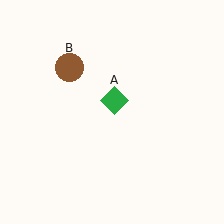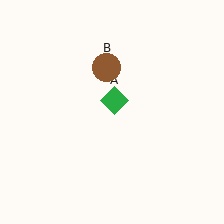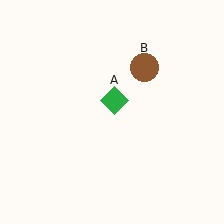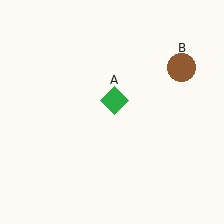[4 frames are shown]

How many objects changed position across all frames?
1 object changed position: brown circle (object B).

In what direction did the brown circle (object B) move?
The brown circle (object B) moved right.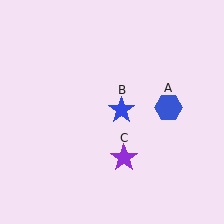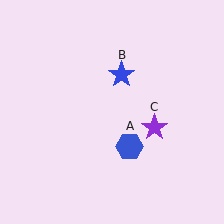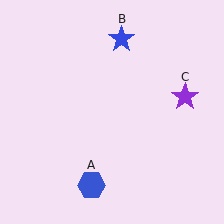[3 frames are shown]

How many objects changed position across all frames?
3 objects changed position: blue hexagon (object A), blue star (object B), purple star (object C).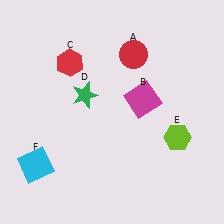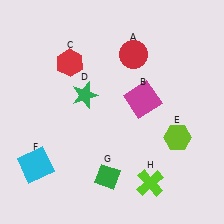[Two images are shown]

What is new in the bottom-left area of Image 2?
A green diamond (G) was added in the bottom-left area of Image 2.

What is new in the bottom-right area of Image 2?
A lime cross (H) was added in the bottom-right area of Image 2.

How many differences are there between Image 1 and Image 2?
There are 2 differences between the two images.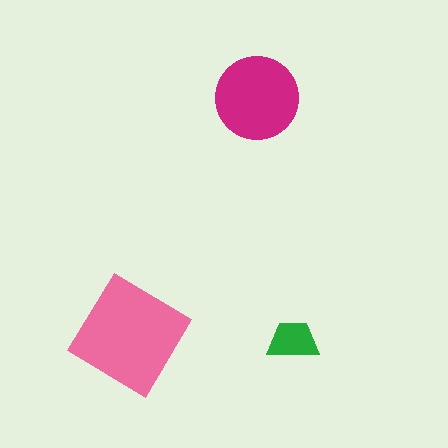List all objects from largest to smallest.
The pink diamond, the magenta circle, the green trapezoid.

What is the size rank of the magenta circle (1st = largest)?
2nd.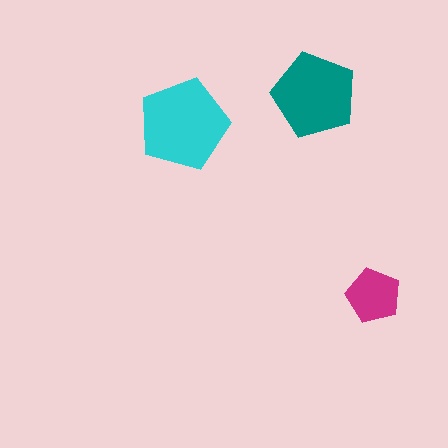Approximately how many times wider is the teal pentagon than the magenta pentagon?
About 1.5 times wider.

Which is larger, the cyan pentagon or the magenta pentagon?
The cyan one.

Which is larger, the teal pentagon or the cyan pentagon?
The cyan one.